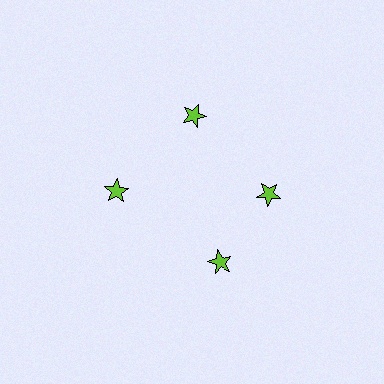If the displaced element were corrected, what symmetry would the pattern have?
It would have 4-fold rotational symmetry — the pattern would map onto itself every 90 degrees.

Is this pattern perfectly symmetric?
No. The 4 lime stars are arranged in a ring, but one element near the 6 o'clock position is rotated out of alignment along the ring, breaking the 4-fold rotational symmetry.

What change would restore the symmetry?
The symmetry would be restored by rotating it back into even spacing with its neighbors so that all 4 stars sit at equal angles and equal distance from the center.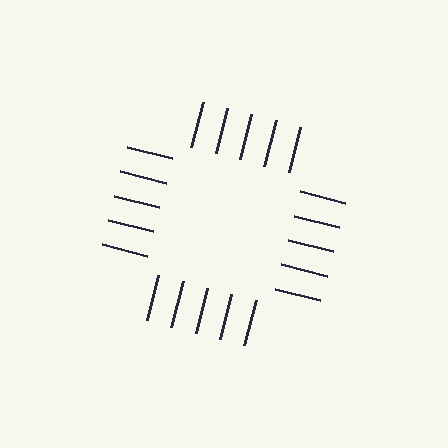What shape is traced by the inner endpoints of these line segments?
An illusory square — the line segments terminate on its edges but no continuous stroke is drawn.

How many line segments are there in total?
20 — 5 along each of the 4 edges.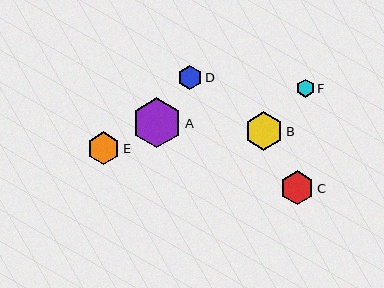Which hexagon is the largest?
Hexagon A is the largest with a size of approximately 50 pixels.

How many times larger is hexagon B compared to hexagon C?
Hexagon B is approximately 1.1 times the size of hexagon C.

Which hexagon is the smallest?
Hexagon F is the smallest with a size of approximately 18 pixels.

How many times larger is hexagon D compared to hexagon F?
Hexagon D is approximately 1.3 times the size of hexagon F.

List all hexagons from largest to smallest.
From largest to smallest: A, B, C, E, D, F.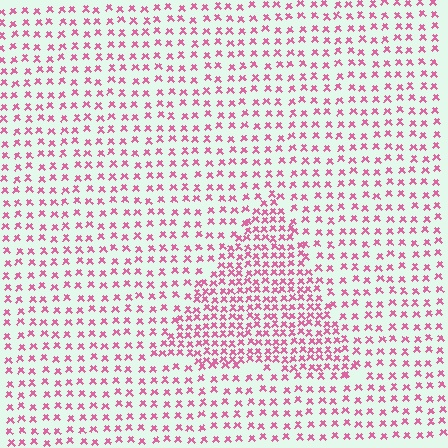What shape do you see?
I see a triangle.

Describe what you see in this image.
The image contains small pink elements arranged at two different densities. A triangle-shaped region is visible where the elements are more densely packed than the surrounding area.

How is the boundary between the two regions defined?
The boundary is defined by a change in element density (approximately 1.9x ratio). All elements are the same color, size, and shape.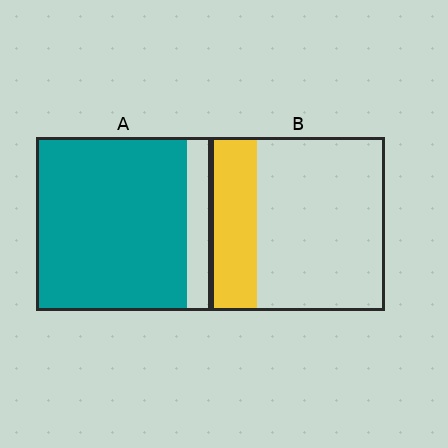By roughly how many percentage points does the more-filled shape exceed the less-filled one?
By roughly 60 percentage points (A over B).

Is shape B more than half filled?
No.